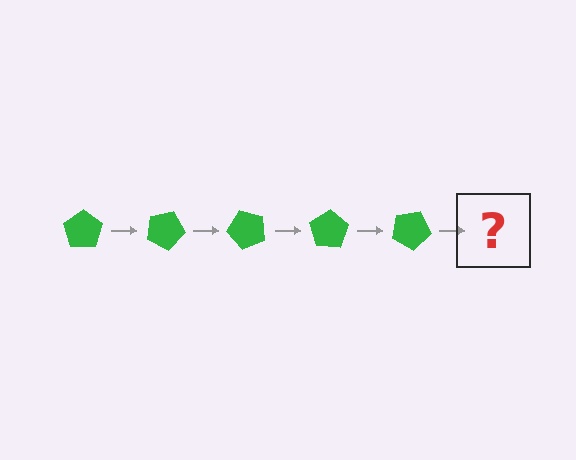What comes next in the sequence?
The next element should be a green pentagon rotated 125 degrees.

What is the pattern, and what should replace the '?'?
The pattern is that the pentagon rotates 25 degrees each step. The '?' should be a green pentagon rotated 125 degrees.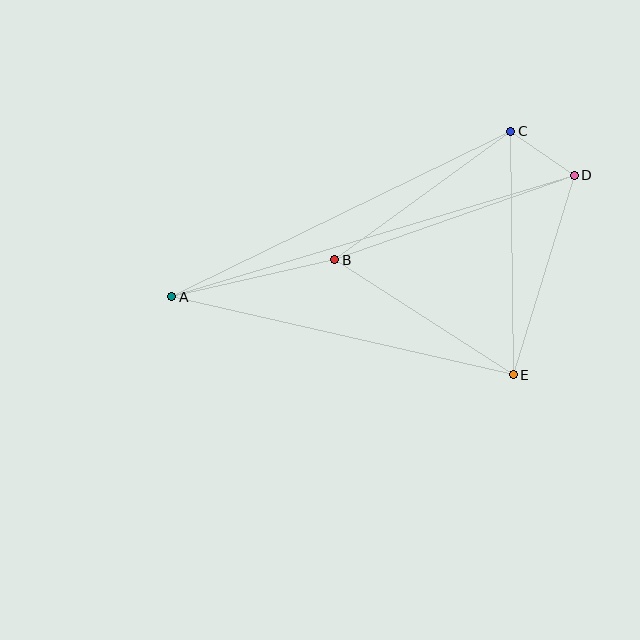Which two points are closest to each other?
Points C and D are closest to each other.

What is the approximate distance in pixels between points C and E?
The distance between C and E is approximately 244 pixels.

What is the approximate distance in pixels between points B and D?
The distance between B and D is approximately 254 pixels.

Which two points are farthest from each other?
Points A and D are farthest from each other.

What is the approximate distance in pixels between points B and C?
The distance between B and C is approximately 218 pixels.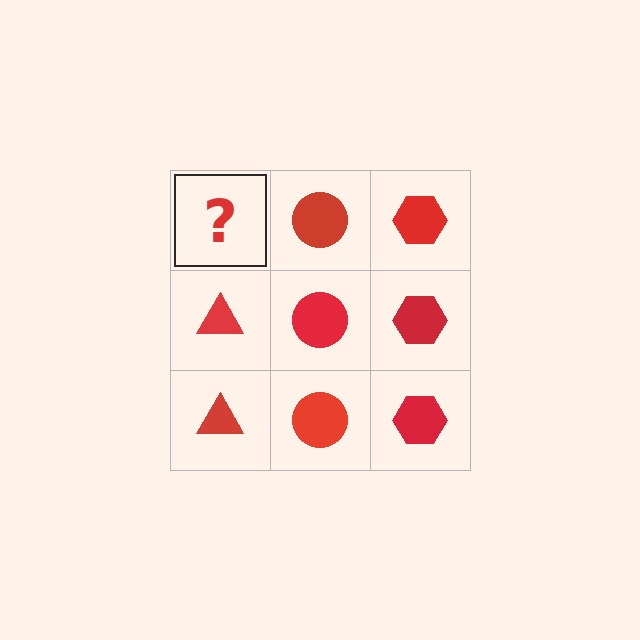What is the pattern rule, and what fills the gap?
The rule is that each column has a consistent shape. The gap should be filled with a red triangle.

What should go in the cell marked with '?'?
The missing cell should contain a red triangle.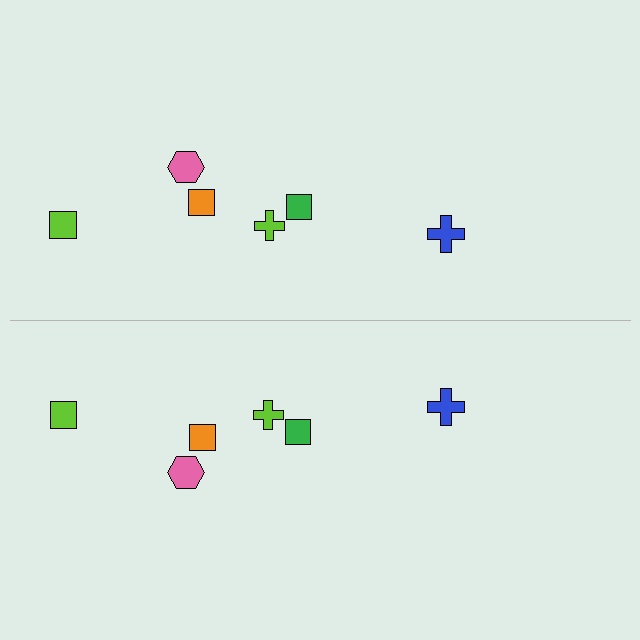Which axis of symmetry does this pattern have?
The pattern has a horizontal axis of symmetry running through the center of the image.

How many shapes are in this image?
There are 12 shapes in this image.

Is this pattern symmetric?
Yes, this pattern has bilateral (reflection) symmetry.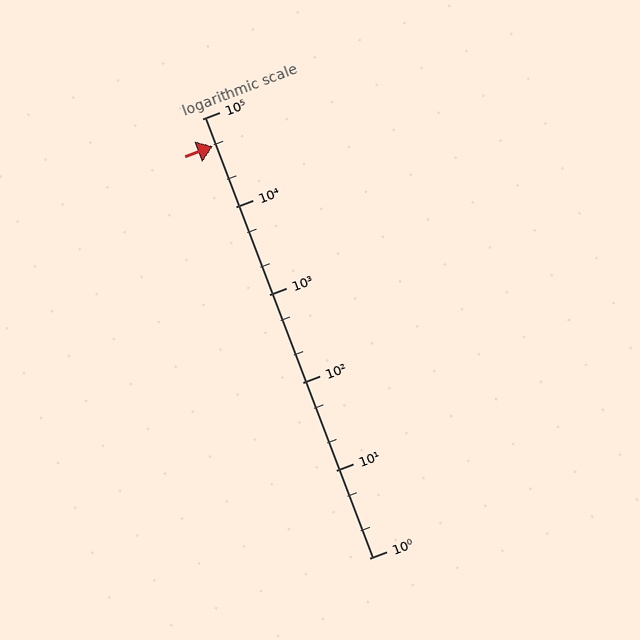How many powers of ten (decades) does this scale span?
The scale spans 5 decades, from 1 to 100000.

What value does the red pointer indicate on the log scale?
The pointer indicates approximately 48000.